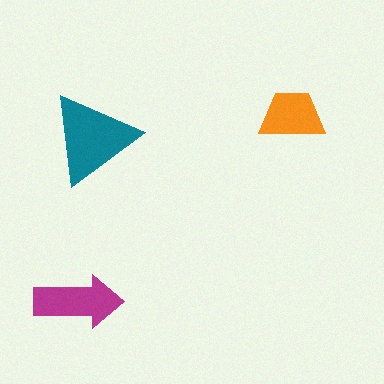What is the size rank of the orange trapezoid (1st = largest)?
3rd.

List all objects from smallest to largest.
The orange trapezoid, the magenta arrow, the teal triangle.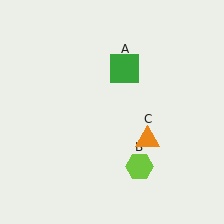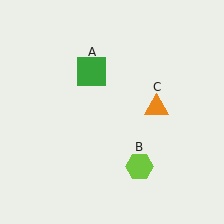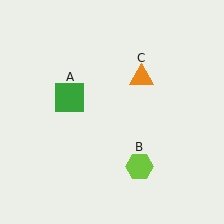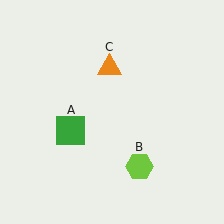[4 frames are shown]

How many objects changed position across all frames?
2 objects changed position: green square (object A), orange triangle (object C).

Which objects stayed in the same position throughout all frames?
Lime hexagon (object B) remained stationary.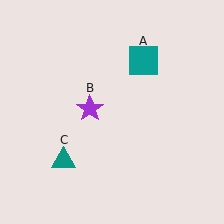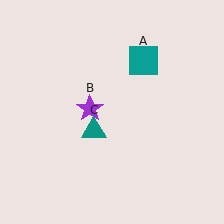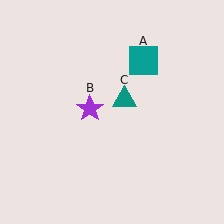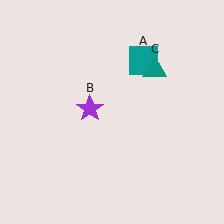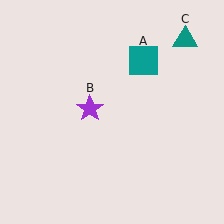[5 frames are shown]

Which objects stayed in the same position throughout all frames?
Teal square (object A) and purple star (object B) remained stationary.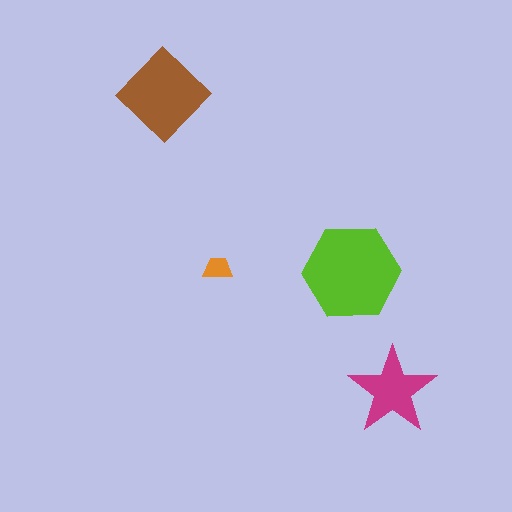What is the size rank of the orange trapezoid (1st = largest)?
4th.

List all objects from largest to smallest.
The lime hexagon, the brown diamond, the magenta star, the orange trapezoid.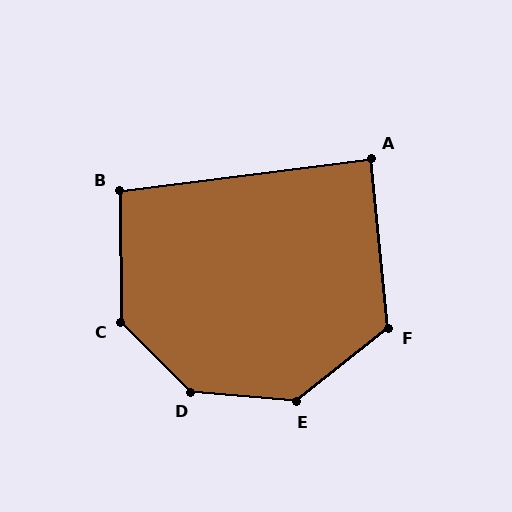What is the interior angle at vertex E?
Approximately 136 degrees (obtuse).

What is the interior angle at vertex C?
Approximately 135 degrees (obtuse).